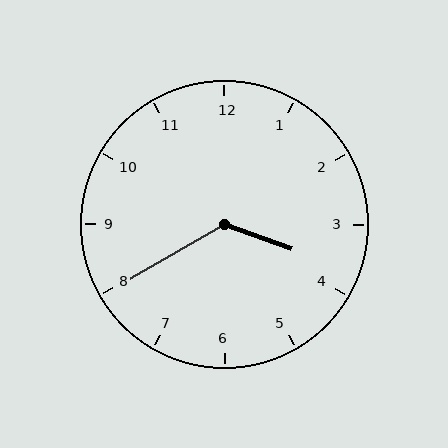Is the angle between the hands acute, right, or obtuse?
It is obtuse.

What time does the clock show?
3:40.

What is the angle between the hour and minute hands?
Approximately 130 degrees.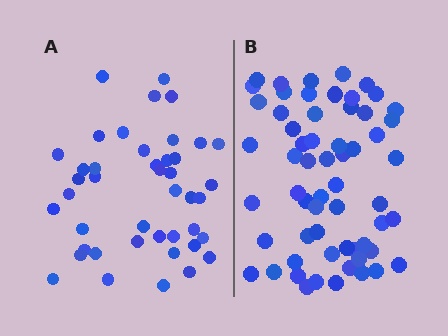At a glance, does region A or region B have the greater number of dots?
Region B (the right region) has more dots.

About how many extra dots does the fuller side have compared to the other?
Region B has approximately 15 more dots than region A.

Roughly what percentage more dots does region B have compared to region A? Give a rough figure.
About 40% more.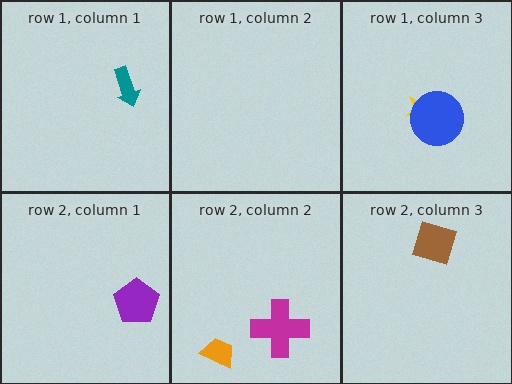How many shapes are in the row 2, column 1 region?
1.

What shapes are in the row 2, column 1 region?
The purple pentagon.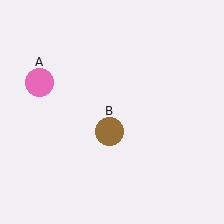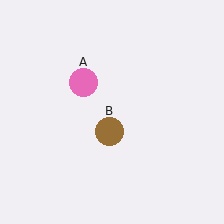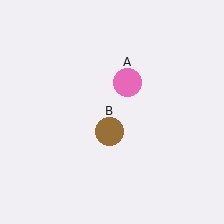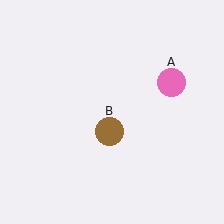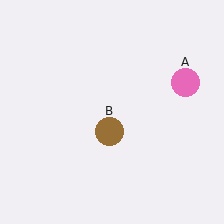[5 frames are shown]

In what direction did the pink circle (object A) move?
The pink circle (object A) moved right.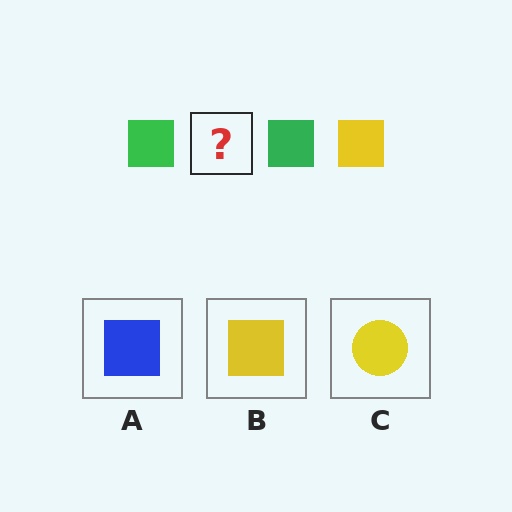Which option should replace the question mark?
Option B.